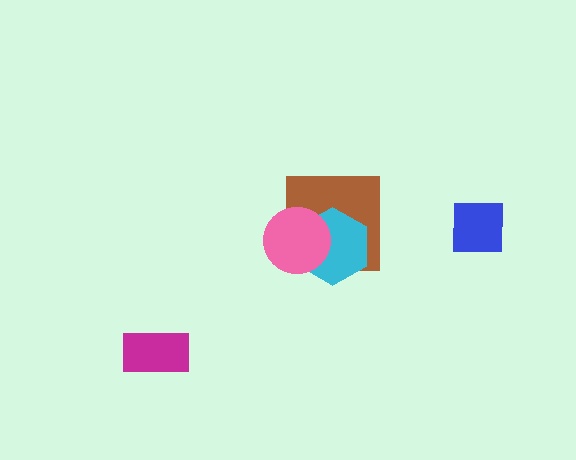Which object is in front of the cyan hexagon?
The pink circle is in front of the cyan hexagon.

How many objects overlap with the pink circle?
2 objects overlap with the pink circle.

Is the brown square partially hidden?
Yes, it is partially covered by another shape.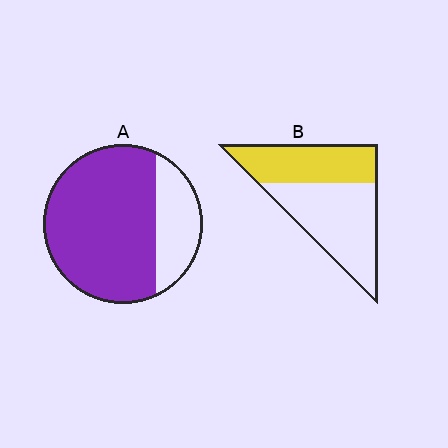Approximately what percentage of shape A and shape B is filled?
A is approximately 75% and B is approximately 45%.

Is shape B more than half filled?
No.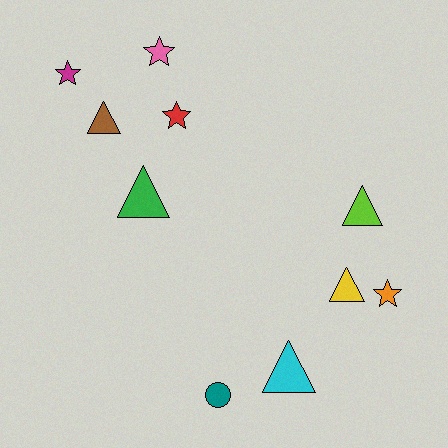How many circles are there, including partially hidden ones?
There is 1 circle.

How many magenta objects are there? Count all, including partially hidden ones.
There is 1 magenta object.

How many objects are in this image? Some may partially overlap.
There are 10 objects.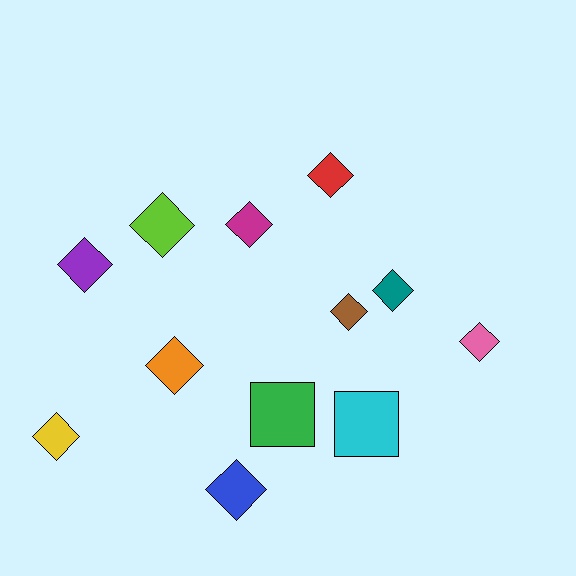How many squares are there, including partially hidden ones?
There are 2 squares.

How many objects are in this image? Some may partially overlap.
There are 12 objects.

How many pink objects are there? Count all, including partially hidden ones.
There is 1 pink object.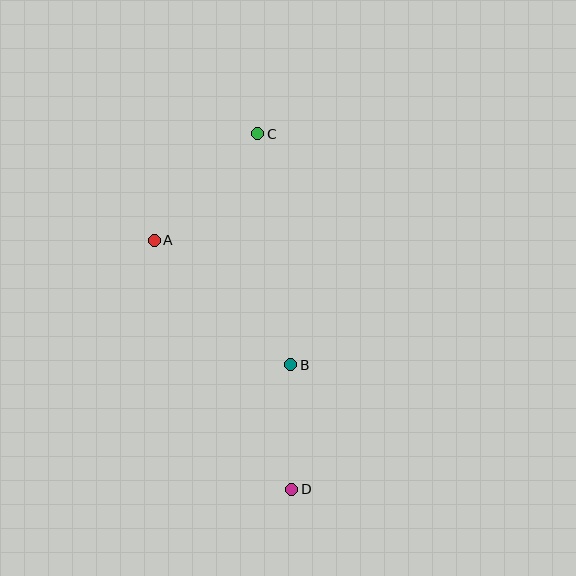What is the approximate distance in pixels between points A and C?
The distance between A and C is approximately 149 pixels.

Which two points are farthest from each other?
Points C and D are farthest from each other.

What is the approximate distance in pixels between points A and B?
The distance between A and B is approximately 184 pixels.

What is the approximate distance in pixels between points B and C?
The distance between B and C is approximately 233 pixels.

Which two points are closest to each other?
Points B and D are closest to each other.